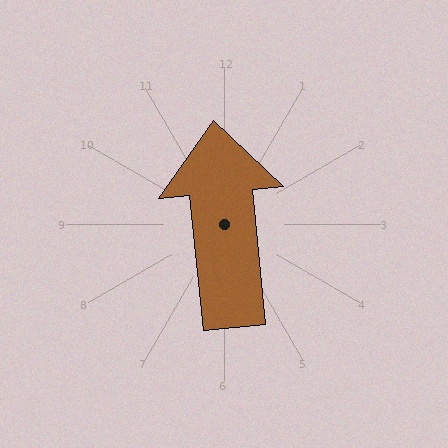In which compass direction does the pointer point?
North.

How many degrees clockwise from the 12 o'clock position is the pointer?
Approximately 354 degrees.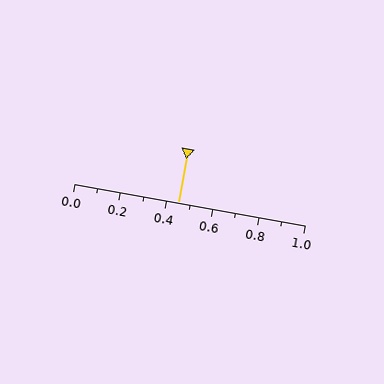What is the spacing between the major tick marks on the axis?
The major ticks are spaced 0.2 apart.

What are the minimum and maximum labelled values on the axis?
The axis runs from 0.0 to 1.0.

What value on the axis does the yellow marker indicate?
The marker indicates approximately 0.45.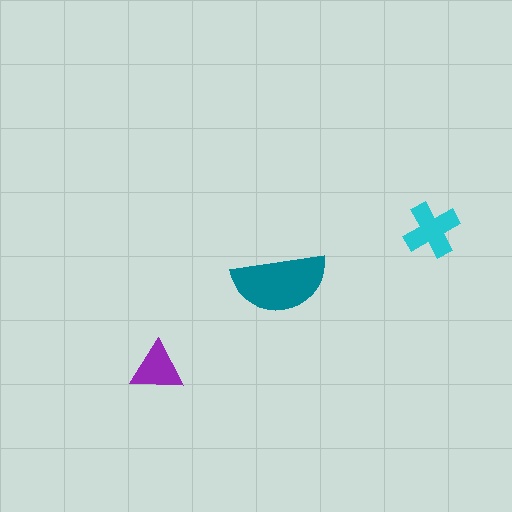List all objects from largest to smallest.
The teal semicircle, the cyan cross, the purple triangle.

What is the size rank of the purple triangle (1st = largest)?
3rd.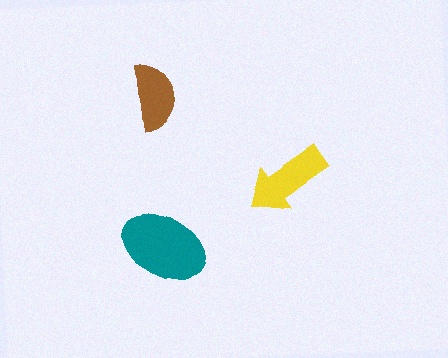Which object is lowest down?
The teal ellipse is bottommost.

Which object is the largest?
The teal ellipse.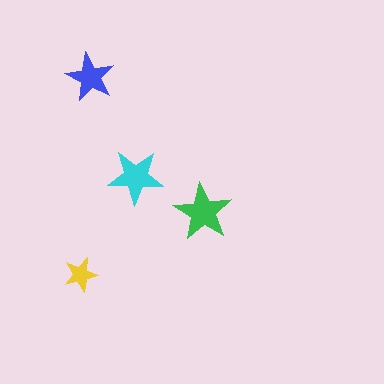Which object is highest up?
The blue star is topmost.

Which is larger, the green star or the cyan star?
The green one.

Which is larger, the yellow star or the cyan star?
The cyan one.